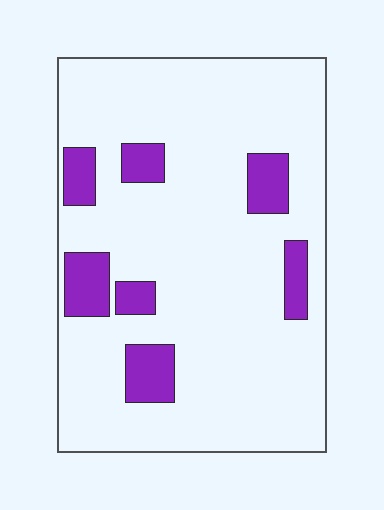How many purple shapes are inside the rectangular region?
7.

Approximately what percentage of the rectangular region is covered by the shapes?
Approximately 15%.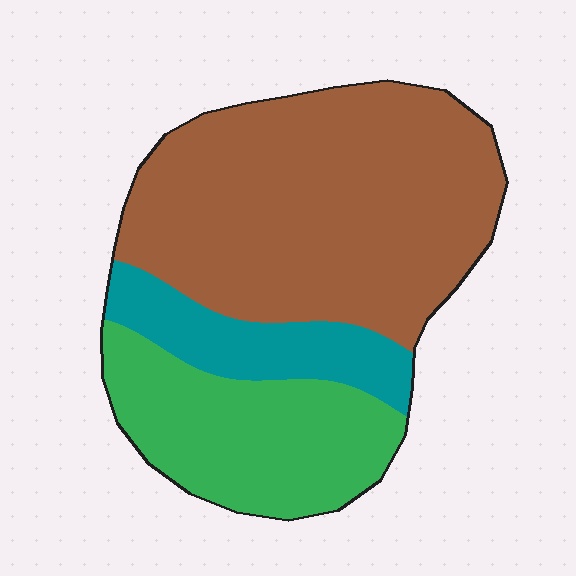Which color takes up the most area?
Brown, at roughly 60%.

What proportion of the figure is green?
Green takes up about one quarter (1/4) of the figure.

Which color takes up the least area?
Teal, at roughly 15%.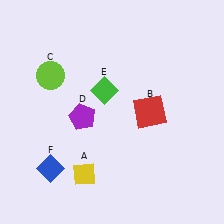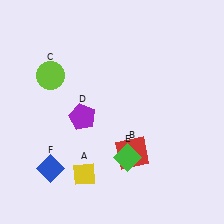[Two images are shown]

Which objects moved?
The objects that moved are: the red square (B), the green diamond (E).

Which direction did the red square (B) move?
The red square (B) moved down.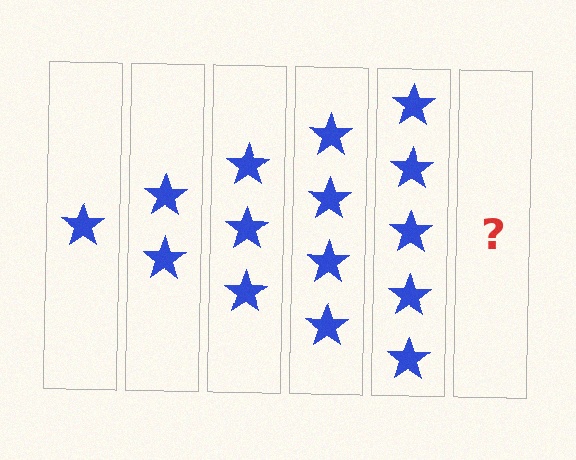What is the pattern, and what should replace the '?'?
The pattern is that each step adds one more star. The '?' should be 6 stars.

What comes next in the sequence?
The next element should be 6 stars.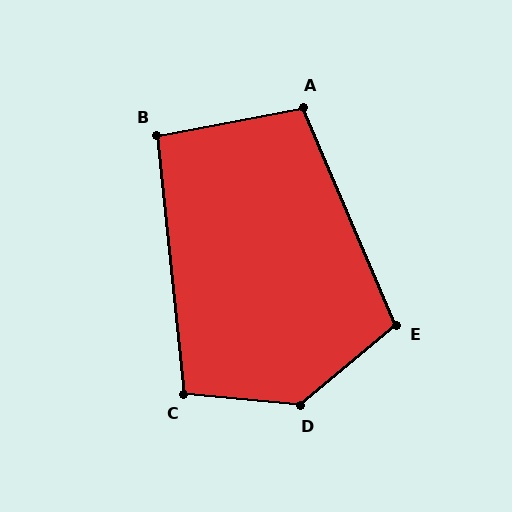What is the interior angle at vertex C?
Approximately 101 degrees (obtuse).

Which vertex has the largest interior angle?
D, at approximately 134 degrees.